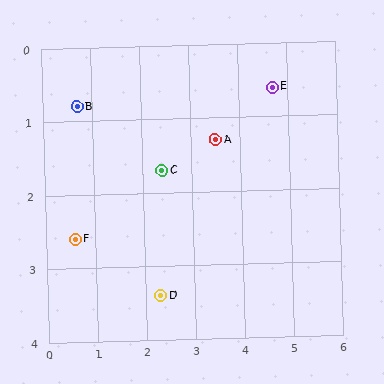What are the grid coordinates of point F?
Point F is at approximately (0.6, 2.6).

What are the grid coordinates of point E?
Point E is at approximately (4.7, 0.6).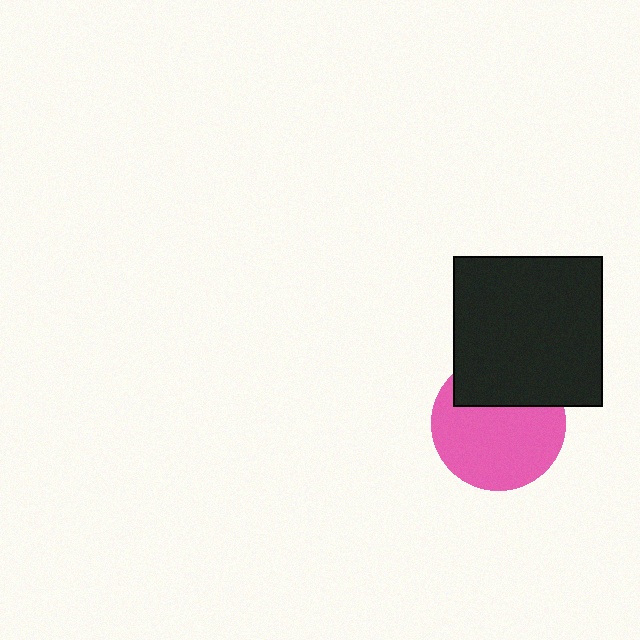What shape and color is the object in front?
The object in front is a black square.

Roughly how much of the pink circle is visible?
Most of it is visible (roughly 68%).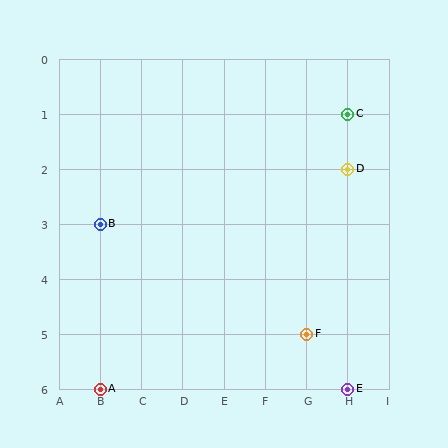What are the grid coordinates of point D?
Point D is at grid coordinates (H, 2).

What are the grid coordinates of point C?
Point C is at grid coordinates (H, 1).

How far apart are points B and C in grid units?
Points B and C are 6 columns and 2 rows apart (about 6.3 grid units diagonally).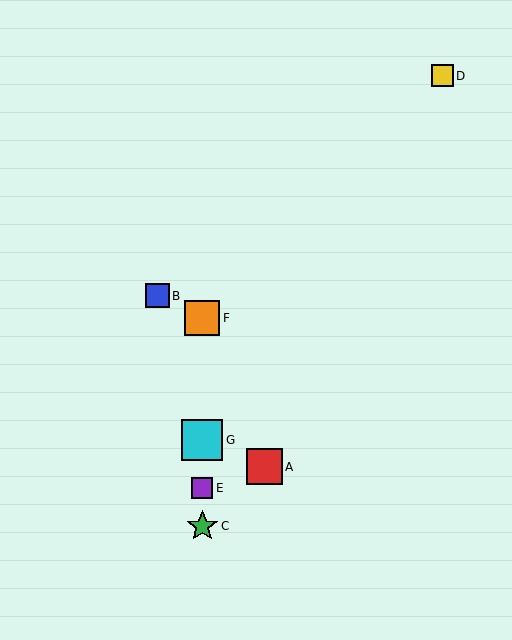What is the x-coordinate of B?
Object B is at x≈157.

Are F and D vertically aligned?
No, F is at x≈202 and D is at x≈442.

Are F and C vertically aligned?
Yes, both are at x≈202.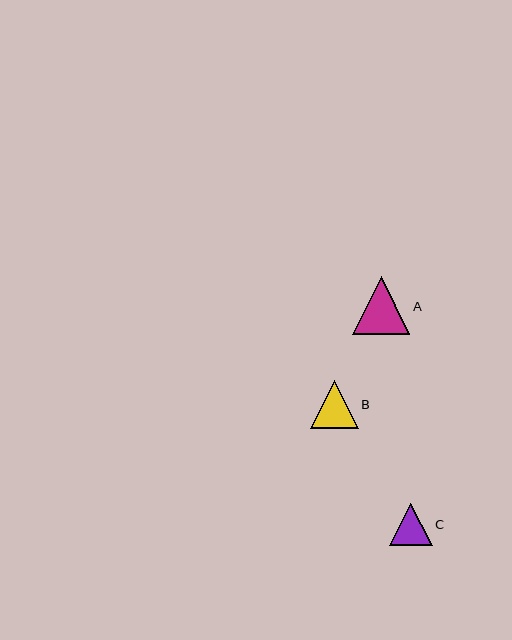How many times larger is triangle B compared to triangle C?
Triangle B is approximately 1.1 times the size of triangle C.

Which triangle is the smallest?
Triangle C is the smallest with a size of approximately 43 pixels.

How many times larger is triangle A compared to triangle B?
Triangle A is approximately 1.2 times the size of triangle B.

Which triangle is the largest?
Triangle A is the largest with a size of approximately 57 pixels.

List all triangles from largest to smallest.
From largest to smallest: A, B, C.